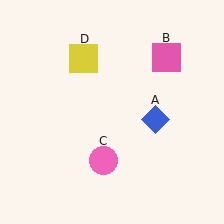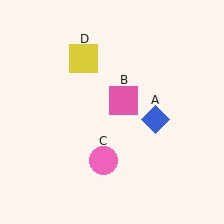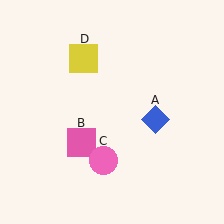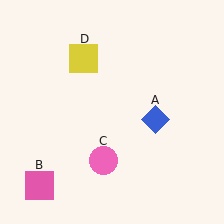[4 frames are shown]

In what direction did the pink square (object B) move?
The pink square (object B) moved down and to the left.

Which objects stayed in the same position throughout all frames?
Blue diamond (object A) and pink circle (object C) and yellow square (object D) remained stationary.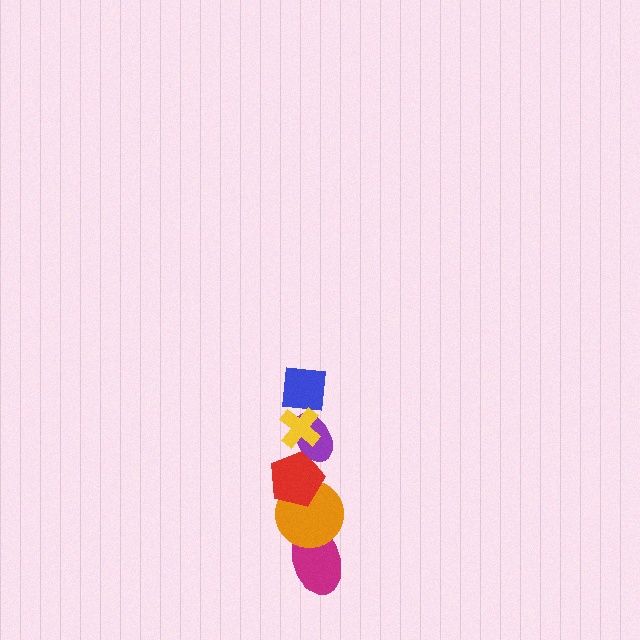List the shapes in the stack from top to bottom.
From top to bottom: the yellow cross, the blue square, the purple ellipse, the red pentagon, the orange circle, the magenta ellipse.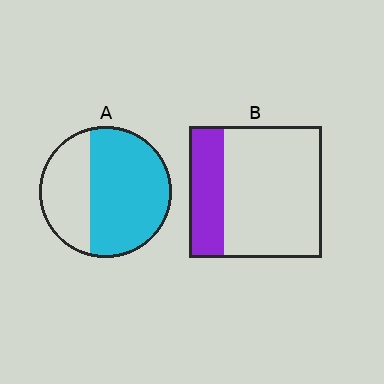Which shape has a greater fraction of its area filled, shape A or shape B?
Shape A.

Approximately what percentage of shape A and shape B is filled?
A is approximately 65% and B is approximately 25%.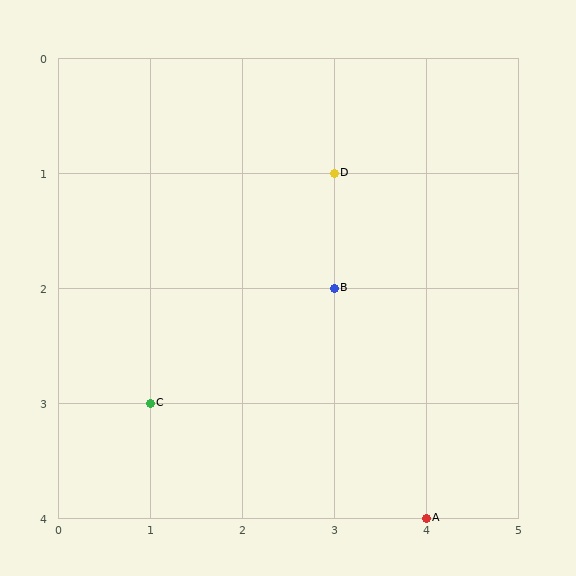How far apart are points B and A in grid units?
Points B and A are 1 column and 2 rows apart (about 2.2 grid units diagonally).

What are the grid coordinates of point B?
Point B is at grid coordinates (3, 2).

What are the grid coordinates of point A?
Point A is at grid coordinates (4, 4).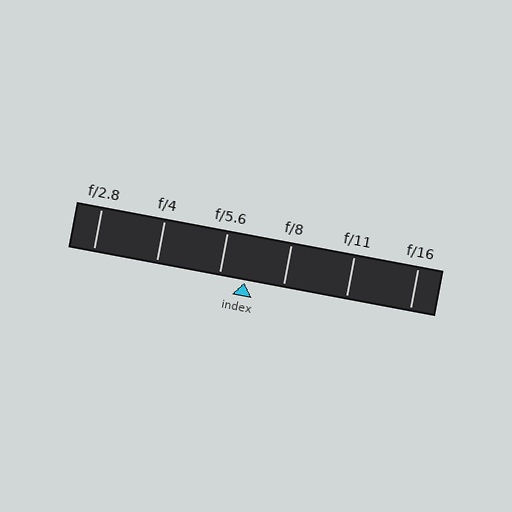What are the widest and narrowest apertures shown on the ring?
The widest aperture shown is f/2.8 and the narrowest is f/16.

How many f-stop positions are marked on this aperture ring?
There are 6 f-stop positions marked.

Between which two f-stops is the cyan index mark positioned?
The index mark is between f/5.6 and f/8.